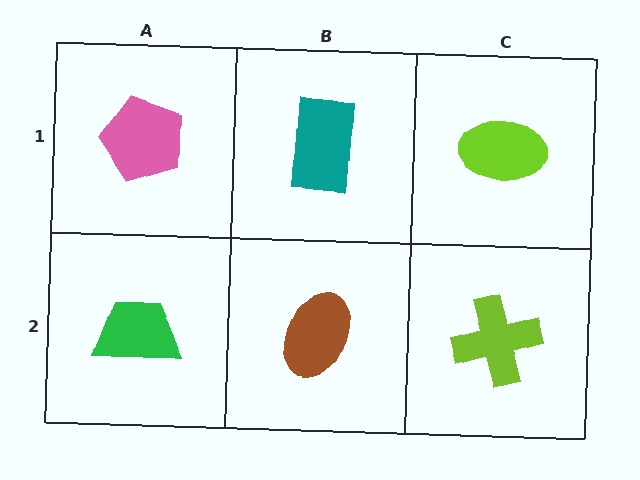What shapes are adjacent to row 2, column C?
A lime ellipse (row 1, column C), a brown ellipse (row 2, column B).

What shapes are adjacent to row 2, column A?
A pink pentagon (row 1, column A), a brown ellipse (row 2, column B).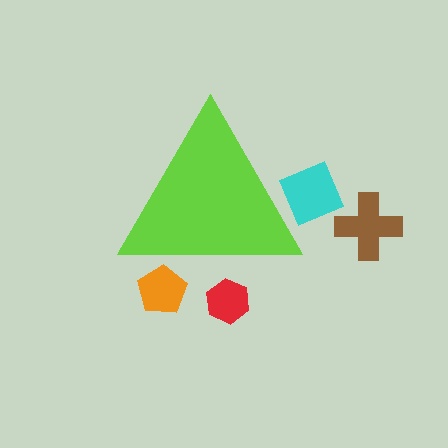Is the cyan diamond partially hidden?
Yes, the cyan diamond is partially hidden behind the lime triangle.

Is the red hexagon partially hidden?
Yes, the red hexagon is partially hidden behind the lime triangle.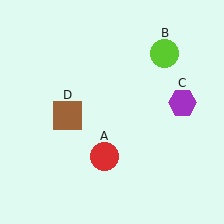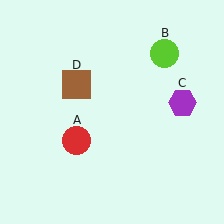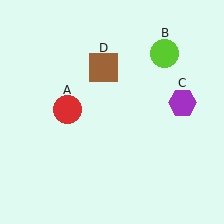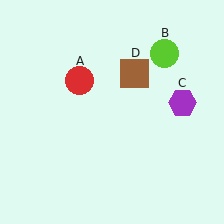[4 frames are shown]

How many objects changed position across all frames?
2 objects changed position: red circle (object A), brown square (object D).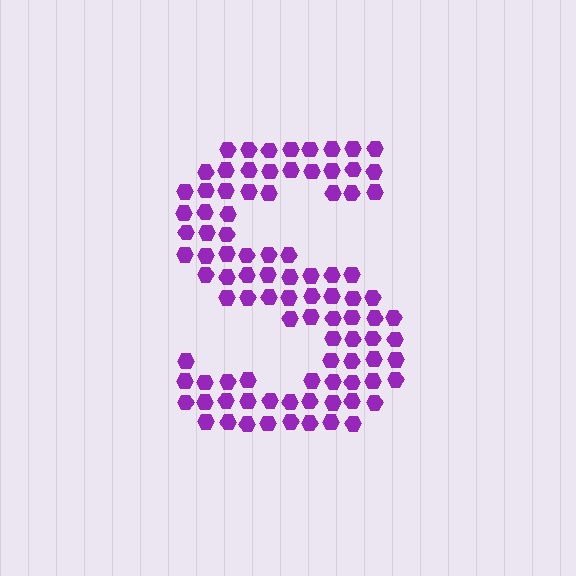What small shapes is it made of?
It is made of small hexagons.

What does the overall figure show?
The overall figure shows the letter S.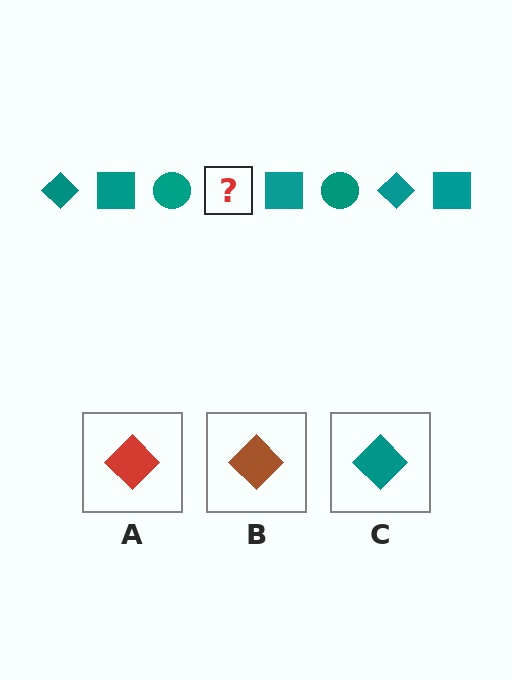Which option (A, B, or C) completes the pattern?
C.